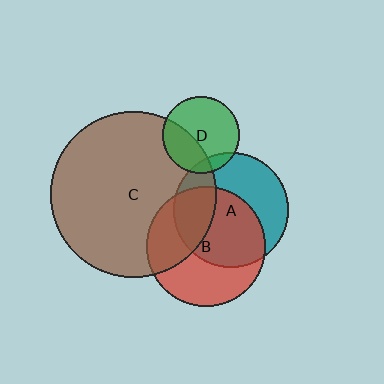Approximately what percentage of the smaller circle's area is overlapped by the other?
Approximately 25%.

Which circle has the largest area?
Circle C (brown).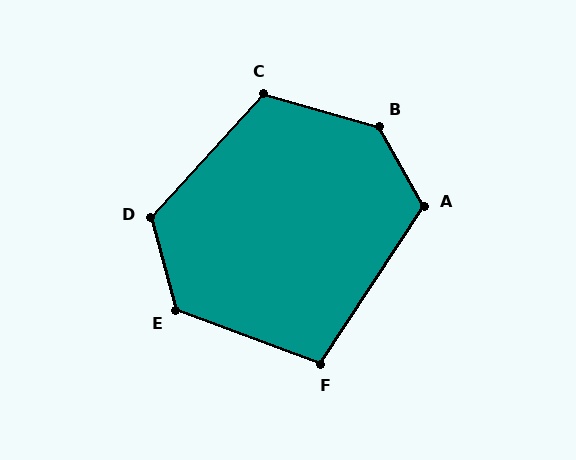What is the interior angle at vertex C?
Approximately 117 degrees (obtuse).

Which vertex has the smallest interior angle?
F, at approximately 103 degrees.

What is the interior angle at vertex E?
Approximately 125 degrees (obtuse).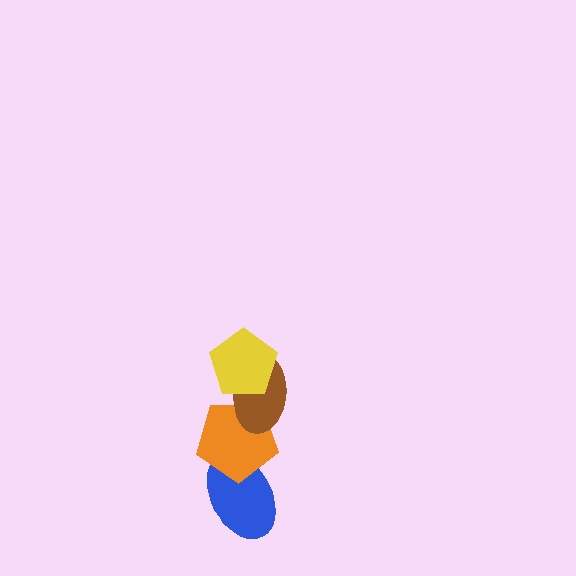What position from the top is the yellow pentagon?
The yellow pentagon is 1st from the top.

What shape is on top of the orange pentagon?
The brown ellipse is on top of the orange pentagon.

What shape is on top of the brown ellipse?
The yellow pentagon is on top of the brown ellipse.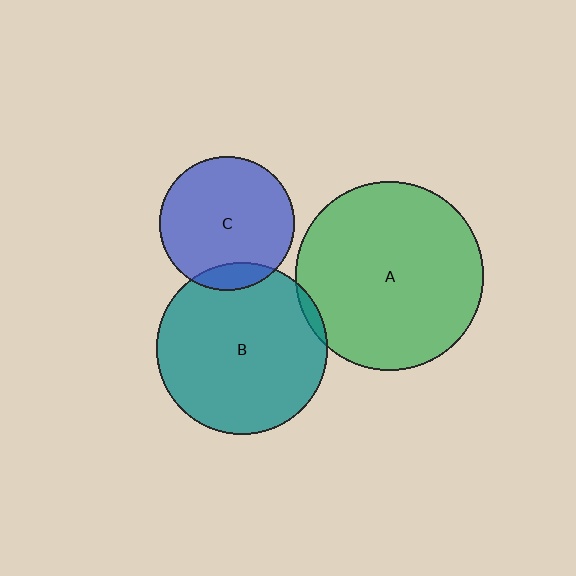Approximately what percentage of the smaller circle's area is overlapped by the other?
Approximately 5%.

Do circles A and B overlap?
Yes.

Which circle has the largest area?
Circle A (green).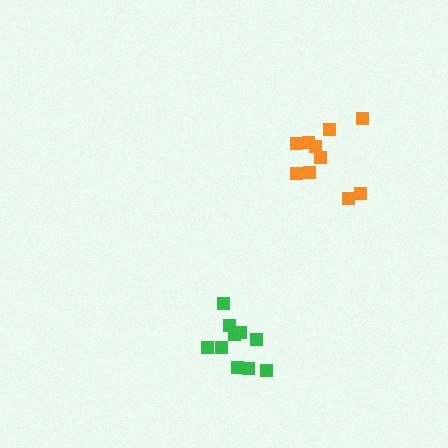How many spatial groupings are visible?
There are 2 spatial groupings.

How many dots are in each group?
Group 1: 10 dots, Group 2: 10 dots (20 total).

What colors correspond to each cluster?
The clusters are colored: orange, green.